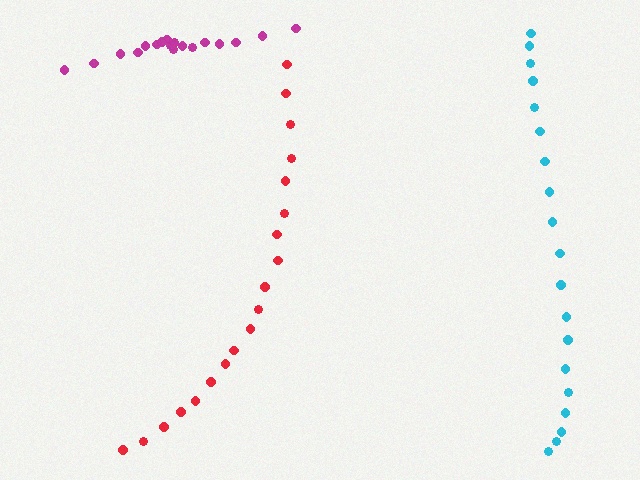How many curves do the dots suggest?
There are 3 distinct paths.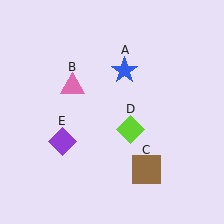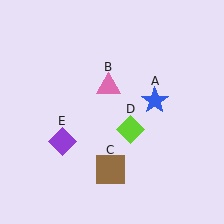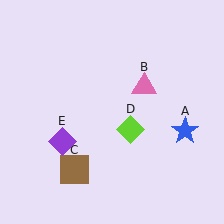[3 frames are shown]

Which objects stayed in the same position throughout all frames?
Lime diamond (object D) and purple diamond (object E) remained stationary.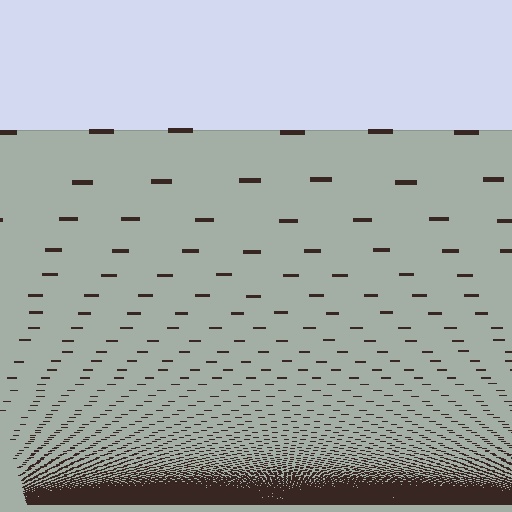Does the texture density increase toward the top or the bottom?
Density increases toward the bottom.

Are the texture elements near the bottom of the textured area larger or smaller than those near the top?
Smaller. The gradient is inverted — elements near the bottom are smaller and denser.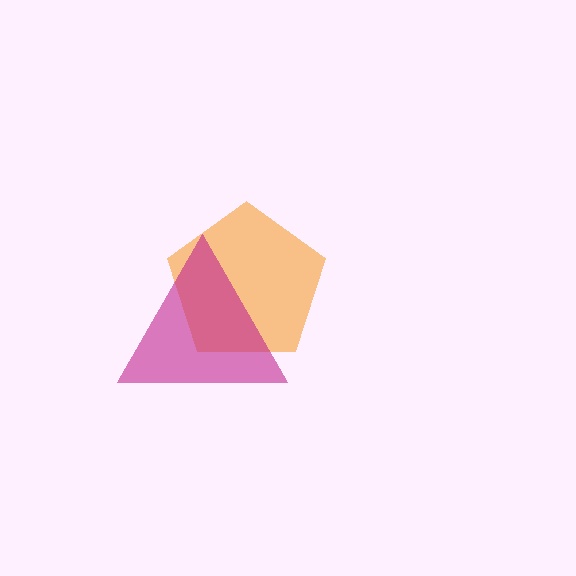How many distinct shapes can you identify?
There are 2 distinct shapes: an orange pentagon, a magenta triangle.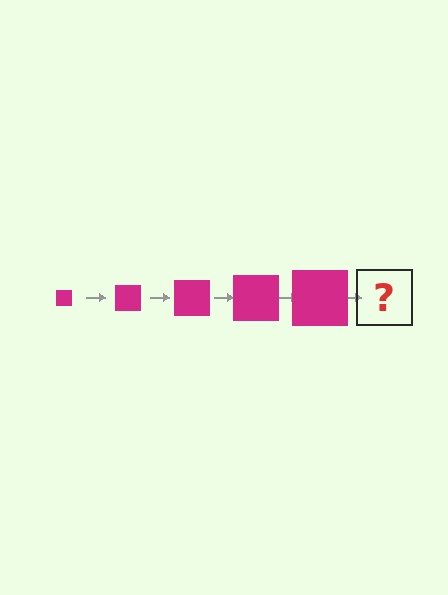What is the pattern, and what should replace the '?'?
The pattern is that the square gets progressively larger each step. The '?' should be a magenta square, larger than the previous one.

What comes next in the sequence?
The next element should be a magenta square, larger than the previous one.